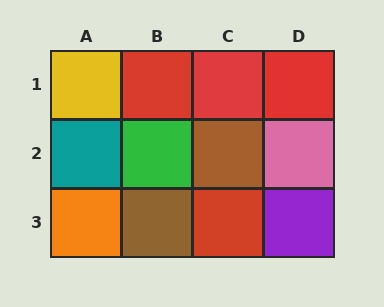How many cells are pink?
1 cell is pink.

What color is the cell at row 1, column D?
Red.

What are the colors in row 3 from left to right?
Orange, brown, red, purple.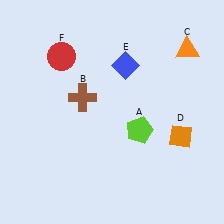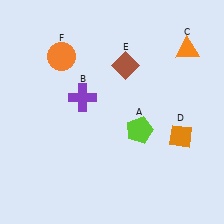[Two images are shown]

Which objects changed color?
B changed from brown to purple. E changed from blue to brown. F changed from red to orange.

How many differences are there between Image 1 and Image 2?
There are 3 differences between the two images.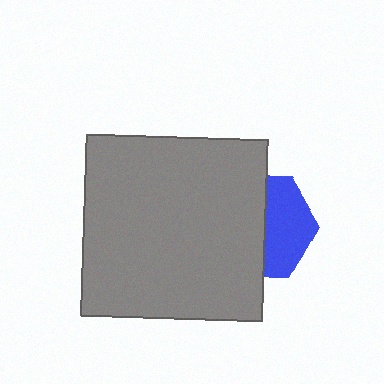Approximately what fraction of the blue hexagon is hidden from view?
Roughly 56% of the blue hexagon is hidden behind the gray square.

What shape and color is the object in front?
The object in front is a gray square.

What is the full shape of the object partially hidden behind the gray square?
The partially hidden object is a blue hexagon.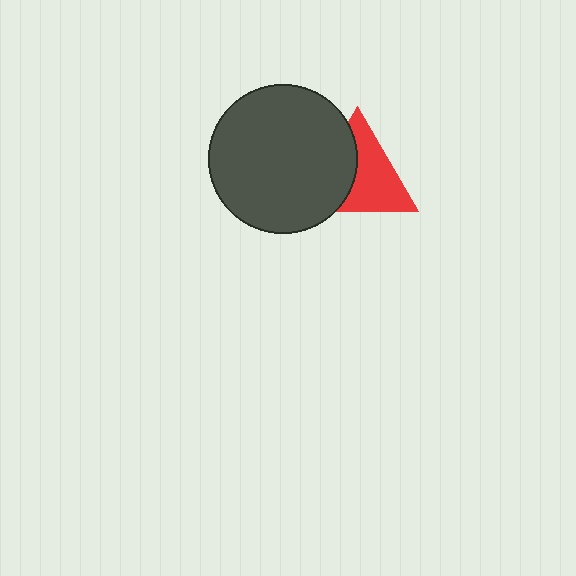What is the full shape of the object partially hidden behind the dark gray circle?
The partially hidden object is a red triangle.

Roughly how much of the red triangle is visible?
About half of it is visible (roughly 58%).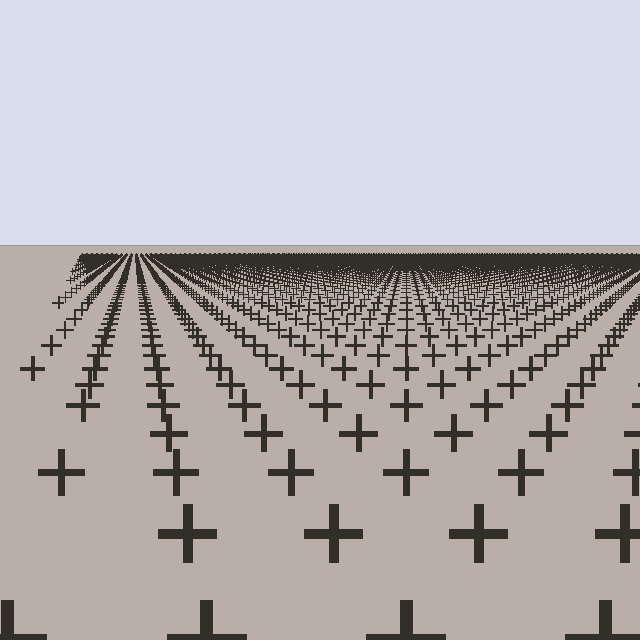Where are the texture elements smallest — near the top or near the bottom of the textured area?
Near the top.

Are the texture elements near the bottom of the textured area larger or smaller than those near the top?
Larger. Near the bottom, elements are closer to the viewer and appear at a bigger on-screen size.